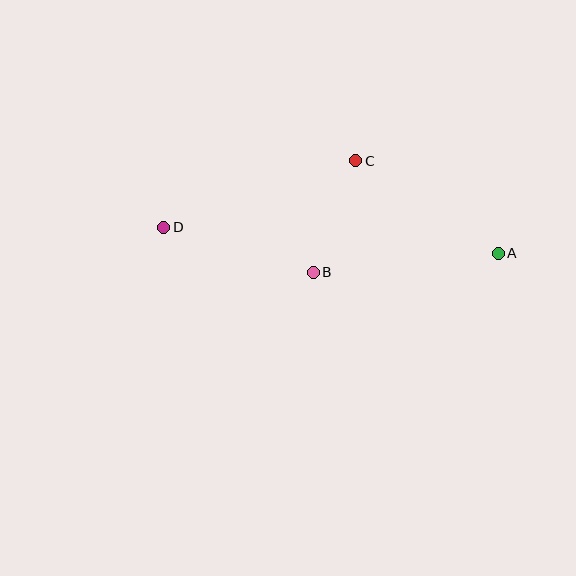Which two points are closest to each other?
Points B and C are closest to each other.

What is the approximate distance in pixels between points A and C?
The distance between A and C is approximately 170 pixels.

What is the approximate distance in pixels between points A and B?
The distance between A and B is approximately 186 pixels.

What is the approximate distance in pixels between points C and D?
The distance between C and D is approximately 203 pixels.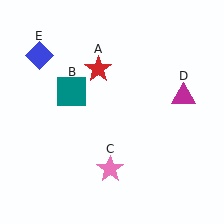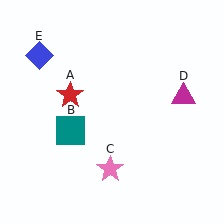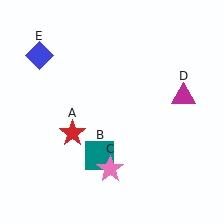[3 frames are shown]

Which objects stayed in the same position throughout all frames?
Pink star (object C) and magenta triangle (object D) and blue diamond (object E) remained stationary.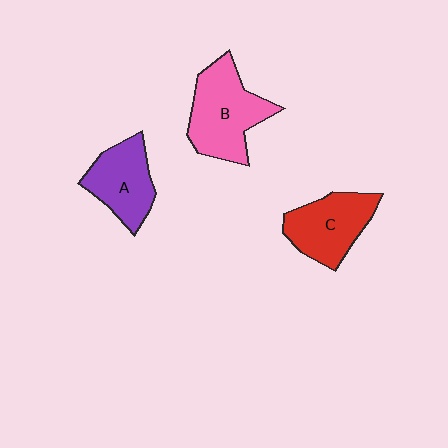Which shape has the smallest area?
Shape A (purple).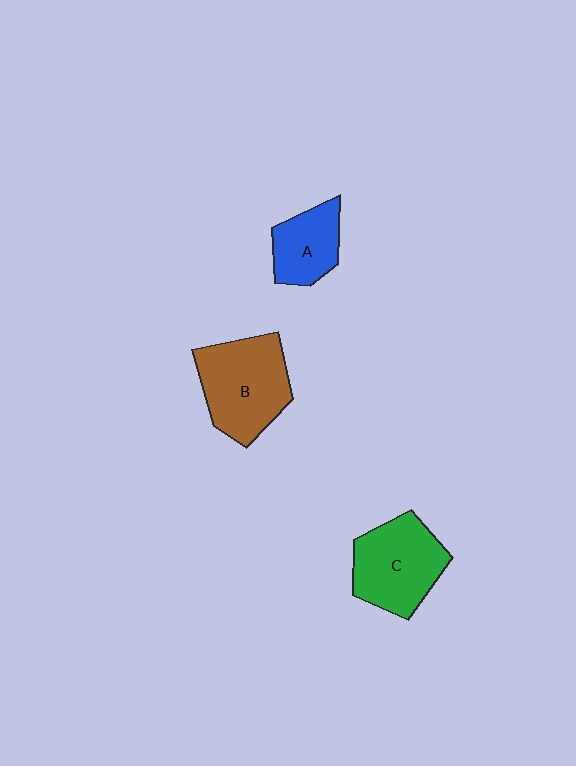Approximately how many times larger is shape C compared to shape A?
Approximately 1.5 times.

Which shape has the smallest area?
Shape A (blue).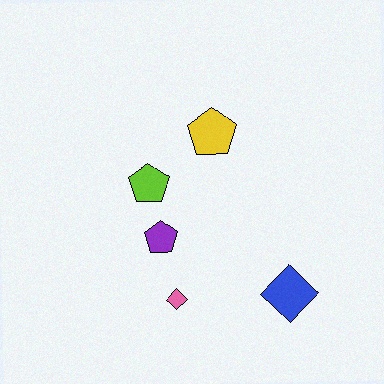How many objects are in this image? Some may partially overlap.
There are 5 objects.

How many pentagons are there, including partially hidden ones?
There are 3 pentagons.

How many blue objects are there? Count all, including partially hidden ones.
There is 1 blue object.